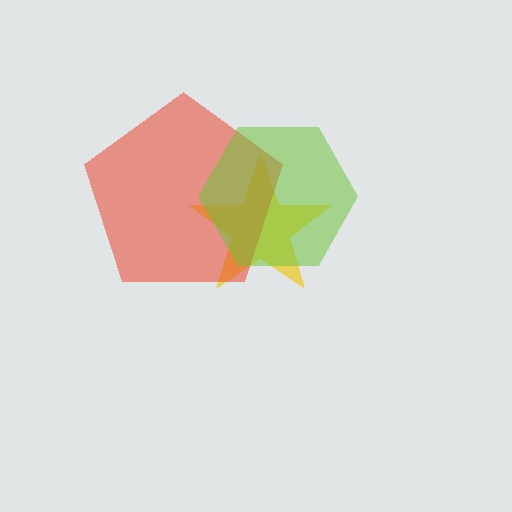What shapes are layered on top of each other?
The layered shapes are: a yellow star, a red pentagon, a lime hexagon.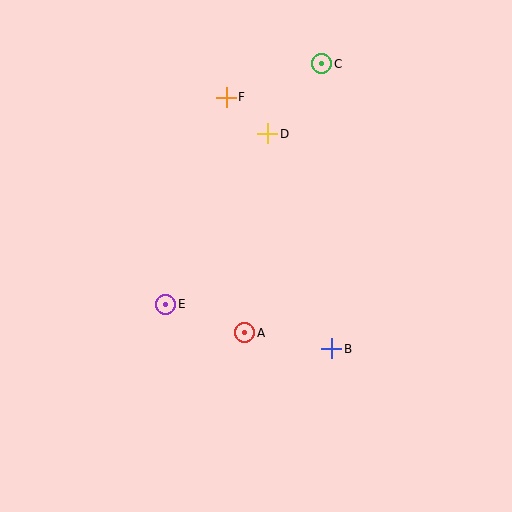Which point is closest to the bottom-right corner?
Point B is closest to the bottom-right corner.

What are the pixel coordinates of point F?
Point F is at (226, 97).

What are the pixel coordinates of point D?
Point D is at (268, 134).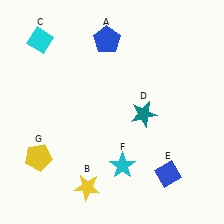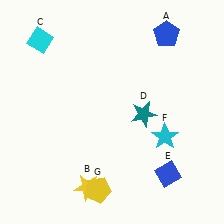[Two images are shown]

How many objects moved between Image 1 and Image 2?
3 objects moved between the two images.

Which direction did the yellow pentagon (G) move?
The yellow pentagon (G) moved right.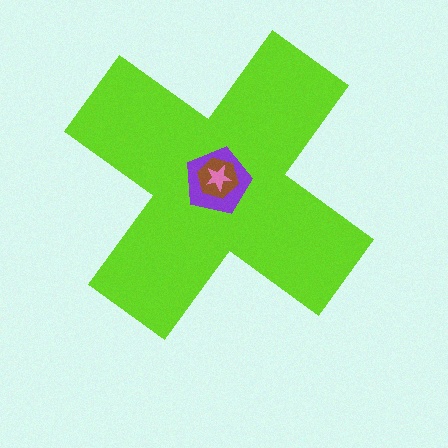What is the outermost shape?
The lime cross.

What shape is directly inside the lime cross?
The purple pentagon.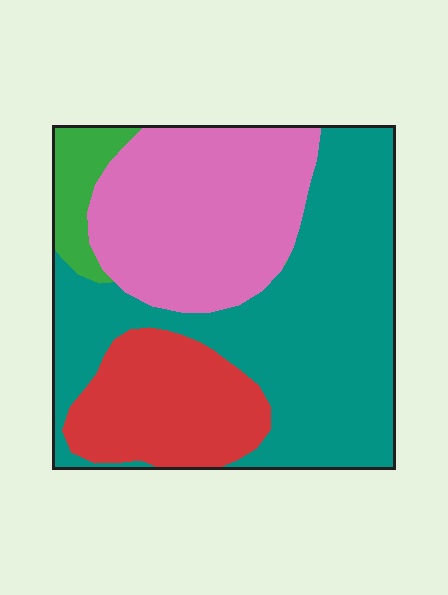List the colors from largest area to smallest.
From largest to smallest: teal, pink, red, green.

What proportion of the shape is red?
Red takes up less than a quarter of the shape.